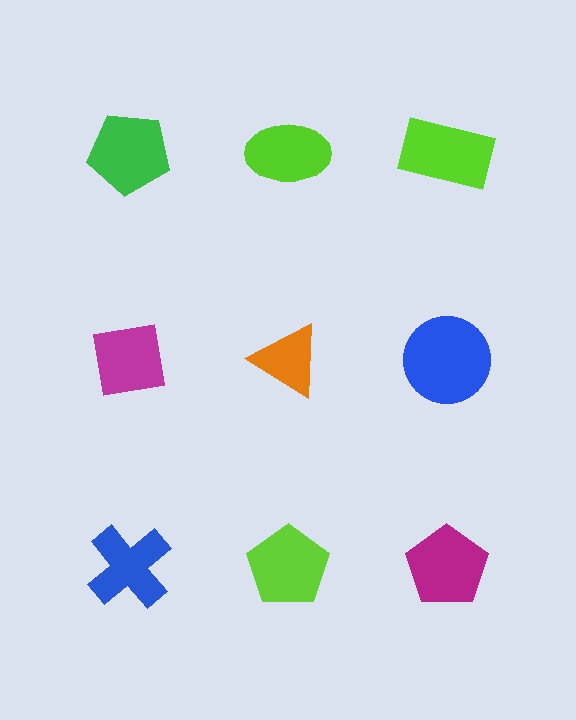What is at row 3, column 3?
A magenta pentagon.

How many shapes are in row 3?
3 shapes.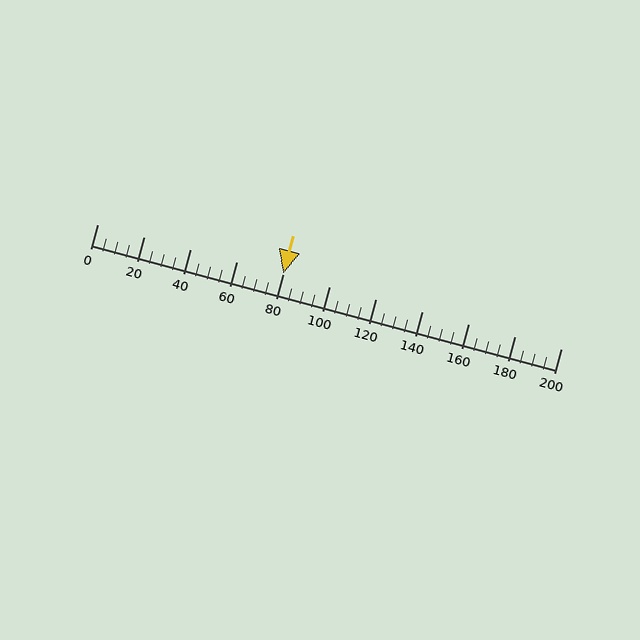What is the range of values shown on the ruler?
The ruler shows values from 0 to 200.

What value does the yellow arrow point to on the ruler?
The yellow arrow points to approximately 80.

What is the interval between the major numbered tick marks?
The major tick marks are spaced 20 units apart.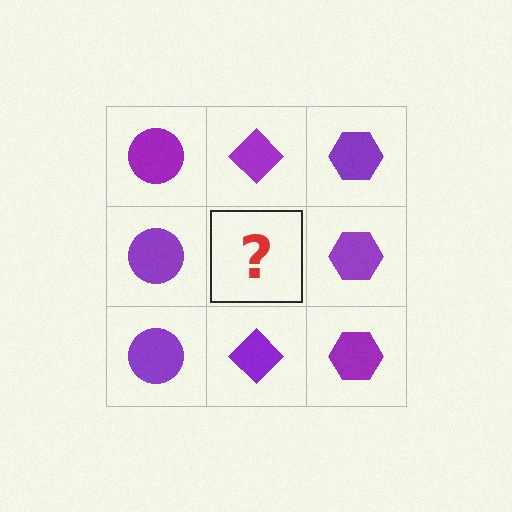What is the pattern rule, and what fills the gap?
The rule is that each column has a consistent shape. The gap should be filled with a purple diamond.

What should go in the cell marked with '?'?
The missing cell should contain a purple diamond.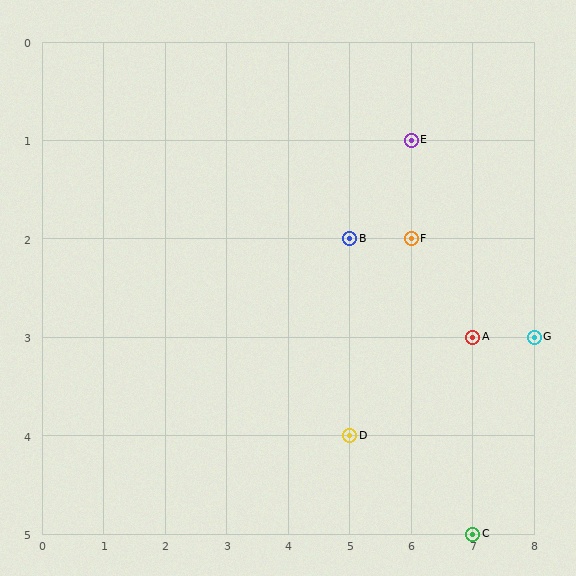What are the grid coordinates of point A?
Point A is at grid coordinates (7, 3).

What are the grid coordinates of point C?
Point C is at grid coordinates (7, 5).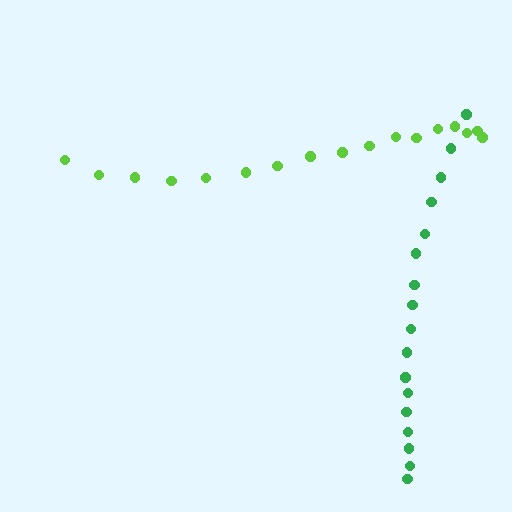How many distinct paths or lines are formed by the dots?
There are 2 distinct paths.